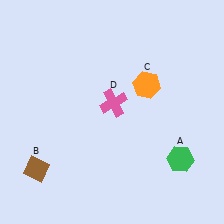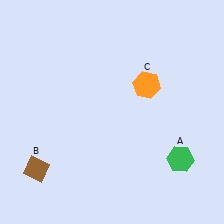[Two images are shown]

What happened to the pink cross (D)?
The pink cross (D) was removed in Image 2. It was in the top-right area of Image 1.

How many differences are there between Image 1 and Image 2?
There is 1 difference between the two images.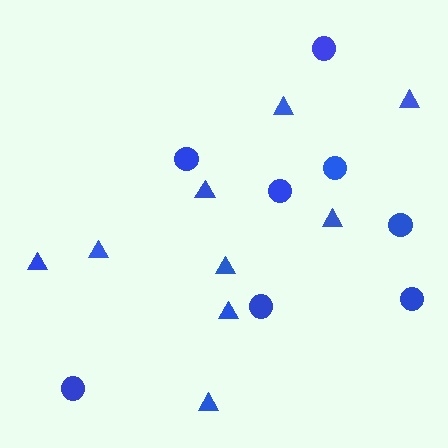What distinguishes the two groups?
There are 2 groups: one group of triangles (9) and one group of circles (8).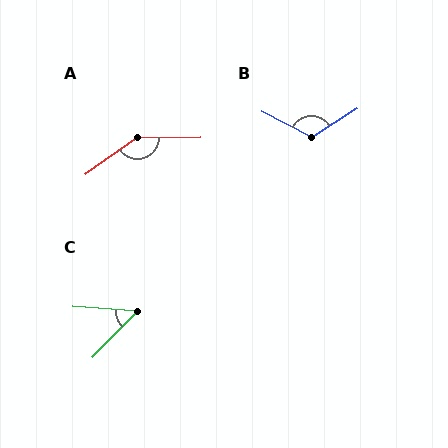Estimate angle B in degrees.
Approximately 120 degrees.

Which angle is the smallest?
C, at approximately 50 degrees.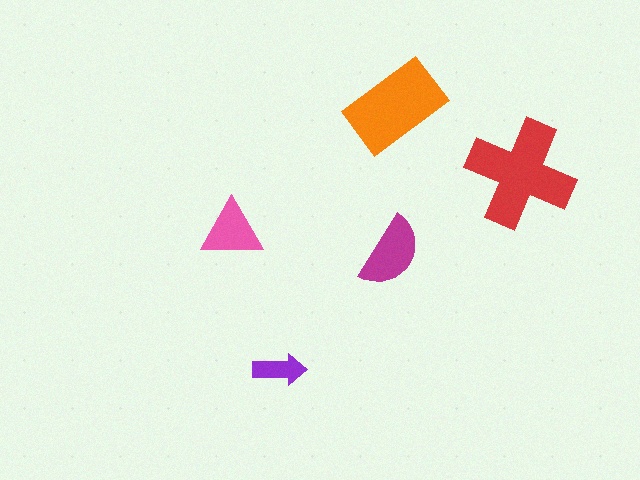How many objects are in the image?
There are 5 objects in the image.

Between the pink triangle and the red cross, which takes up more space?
The red cross.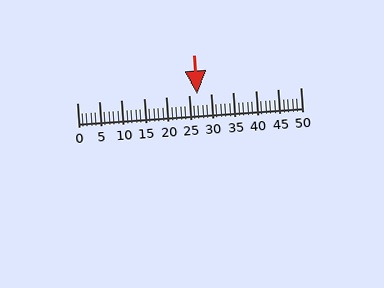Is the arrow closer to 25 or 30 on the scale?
The arrow is closer to 25.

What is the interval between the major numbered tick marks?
The major tick marks are spaced 5 units apart.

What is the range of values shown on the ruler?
The ruler shows values from 0 to 50.